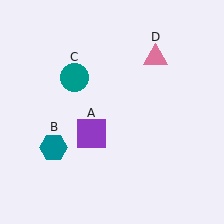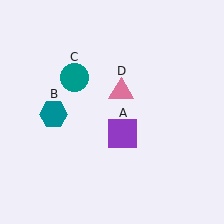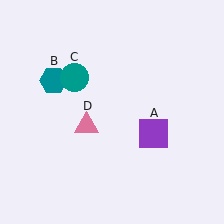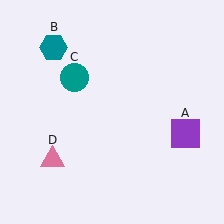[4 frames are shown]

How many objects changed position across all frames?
3 objects changed position: purple square (object A), teal hexagon (object B), pink triangle (object D).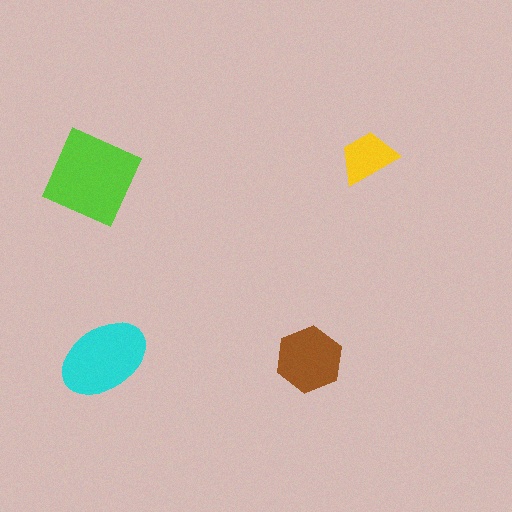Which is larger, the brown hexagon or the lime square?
The lime square.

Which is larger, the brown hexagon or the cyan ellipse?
The cyan ellipse.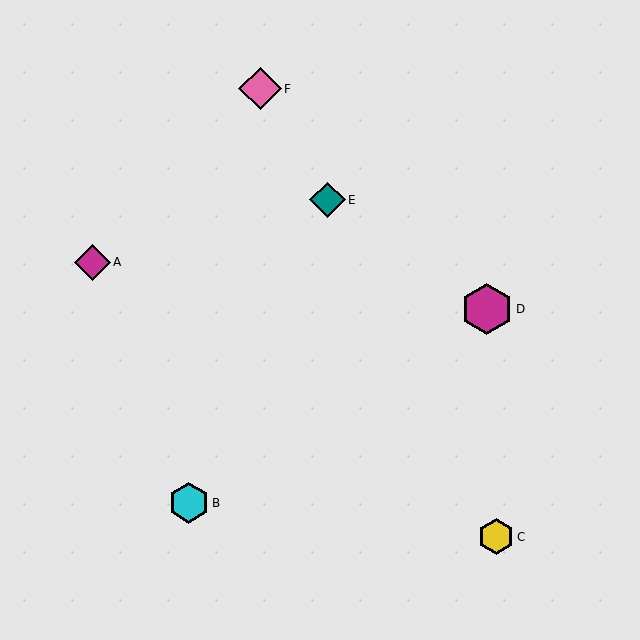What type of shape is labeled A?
Shape A is a magenta diamond.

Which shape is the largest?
The magenta hexagon (labeled D) is the largest.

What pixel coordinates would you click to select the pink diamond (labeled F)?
Click at (260, 89) to select the pink diamond F.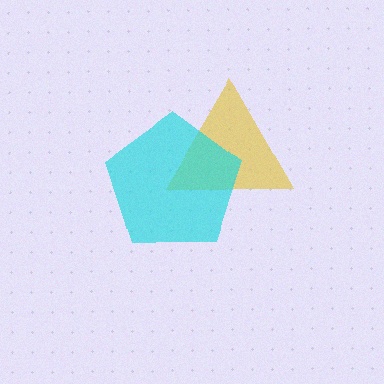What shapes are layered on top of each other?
The layered shapes are: a yellow triangle, a cyan pentagon.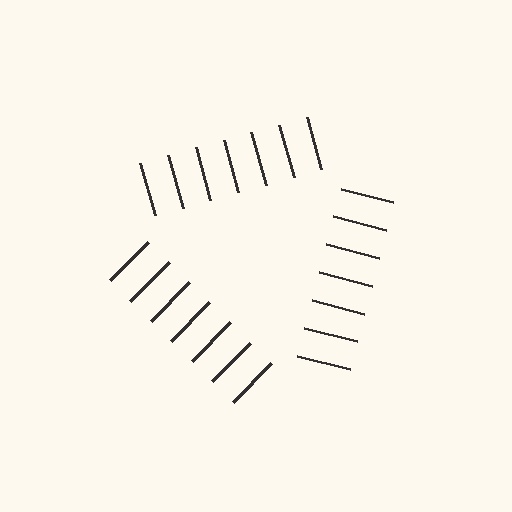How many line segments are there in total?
21 — 7 along each of the 3 edges.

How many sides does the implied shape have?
3 sides — the line-ends trace a triangle.